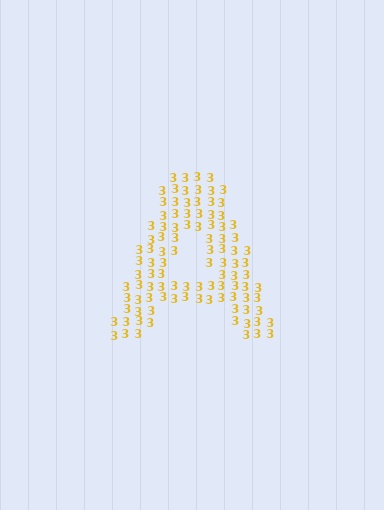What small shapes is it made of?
It is made of small digit 3's.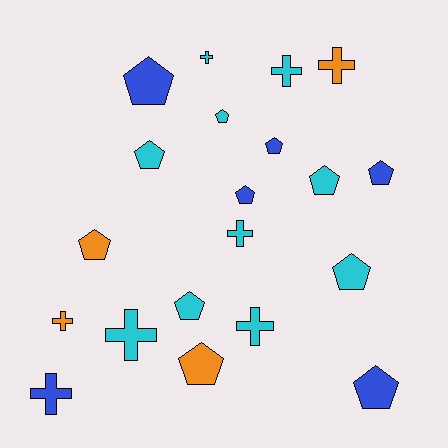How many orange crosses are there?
There are 2 orange crosses.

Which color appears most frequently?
Cyan, with 10 objects.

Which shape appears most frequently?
Pentagon, with 12 objects.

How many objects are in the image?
There are 20 objects.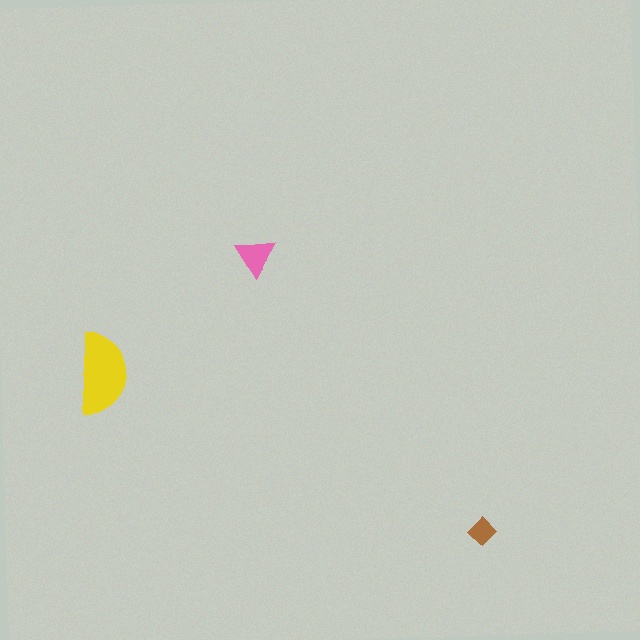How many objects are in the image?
There are 3 objects in the image.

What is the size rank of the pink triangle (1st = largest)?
2nd.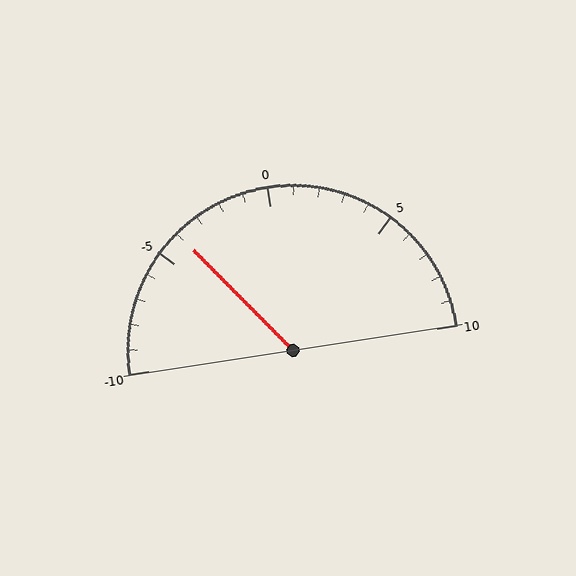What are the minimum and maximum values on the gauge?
The gauge ranges from -10 to 10.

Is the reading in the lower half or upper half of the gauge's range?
The reading is in the lower half of the range (-10 to 10).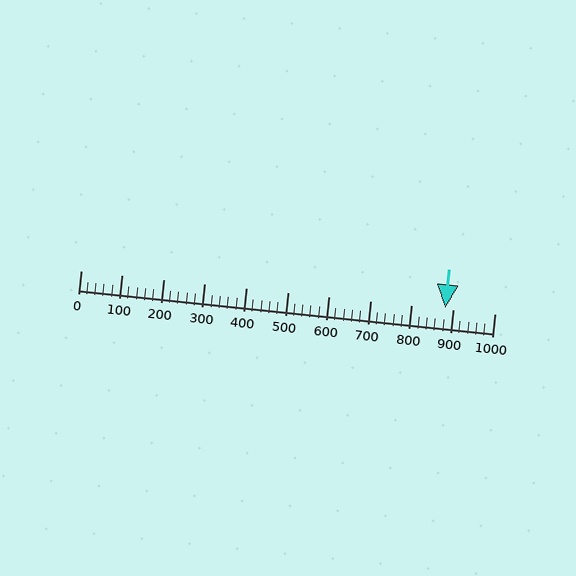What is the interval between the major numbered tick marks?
The major tick marks are spaced 100 units apart.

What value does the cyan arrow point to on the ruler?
The cyan arrow points to approximately 880.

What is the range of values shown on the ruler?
The ruler shows values from 0 to 1000.